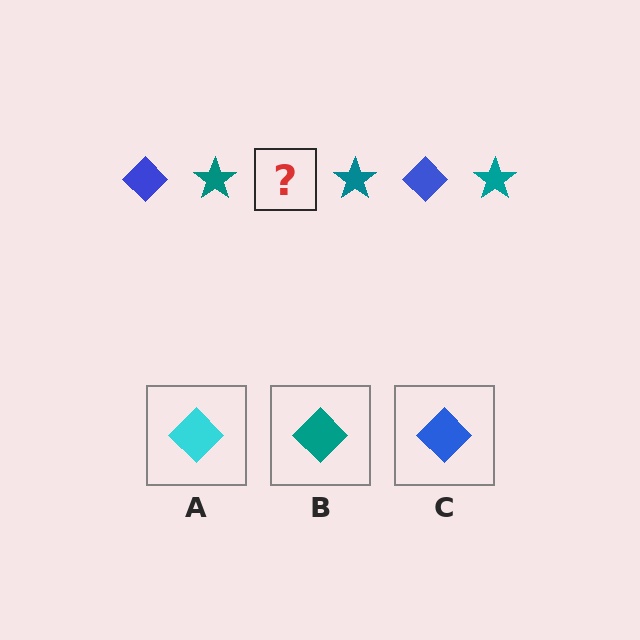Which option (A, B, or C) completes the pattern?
C.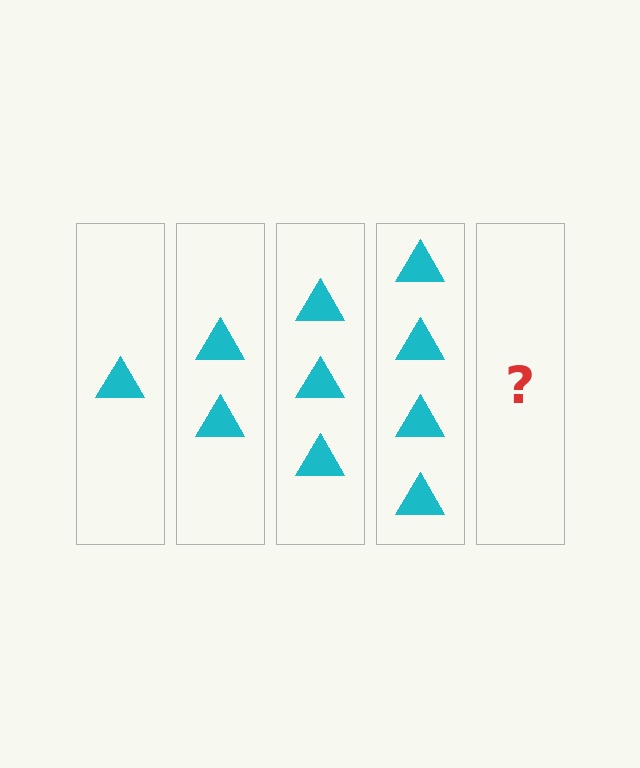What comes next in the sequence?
The next element should be 5 triangles.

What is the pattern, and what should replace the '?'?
The pattern is that each step adds one more triangle. The '?' should be 5 triangles.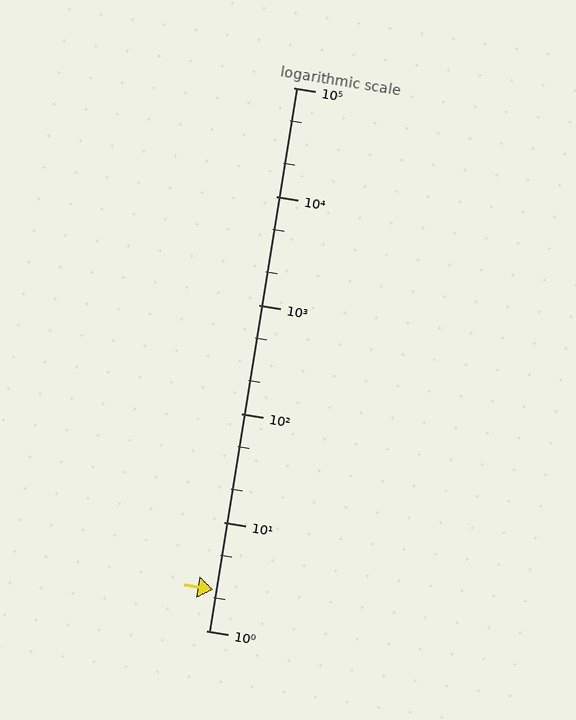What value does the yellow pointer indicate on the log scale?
The pointer indicates approximately 2.4.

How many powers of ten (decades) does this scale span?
The scale spans 5 decades, from 1 to 100000.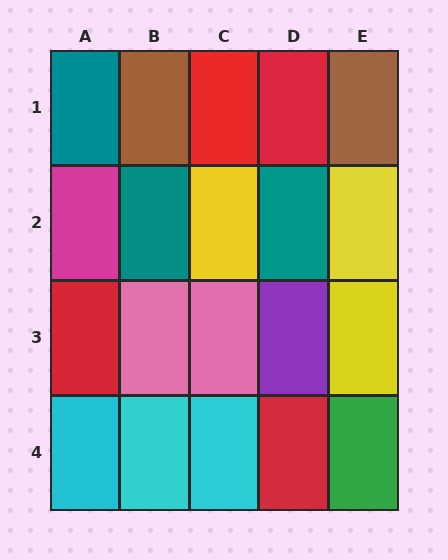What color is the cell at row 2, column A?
Magenta.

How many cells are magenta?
1 cell is magenta.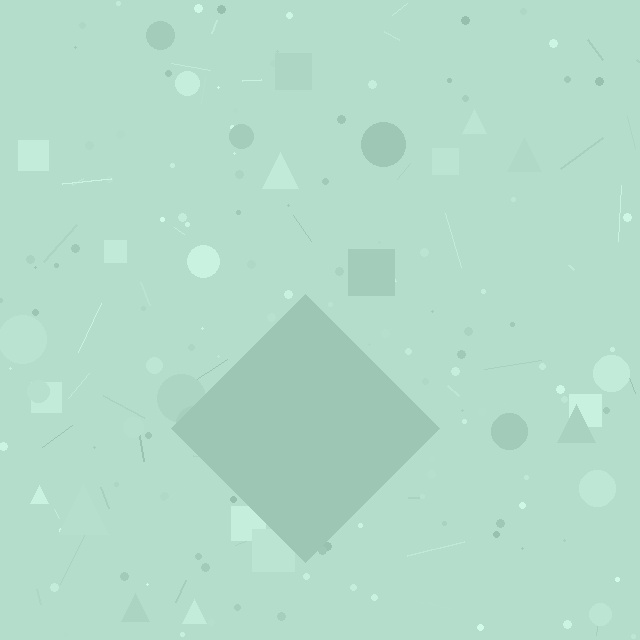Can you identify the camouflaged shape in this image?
The camouflaged shape is a diamond.